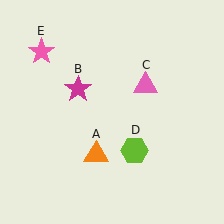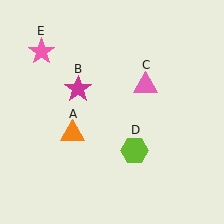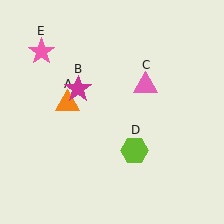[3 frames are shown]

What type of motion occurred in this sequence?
The orange triangle (object A) rotated clockwise around the center of the scene.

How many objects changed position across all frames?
1 object changed position: orange triangle (object A).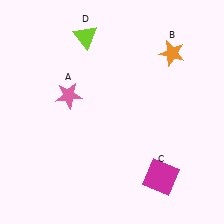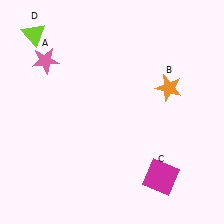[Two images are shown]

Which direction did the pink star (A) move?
The pink star (A) moved up.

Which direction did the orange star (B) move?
The orange star (B) moved down.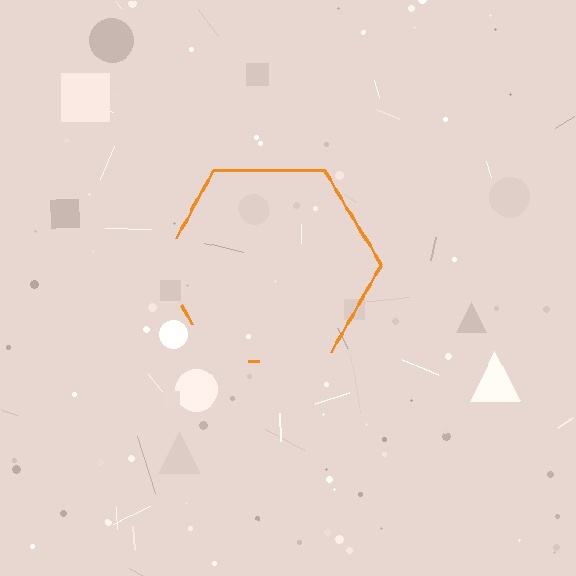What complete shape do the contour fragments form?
The contour fragments form a hexagon.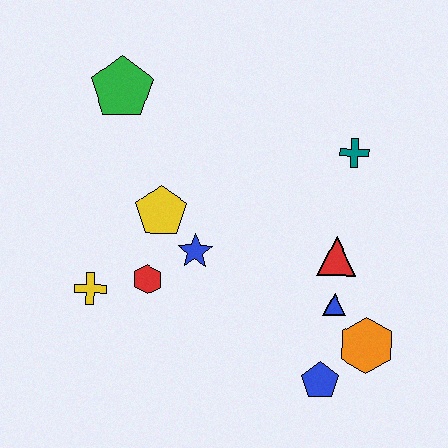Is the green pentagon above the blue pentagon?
Yes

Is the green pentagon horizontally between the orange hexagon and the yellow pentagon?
No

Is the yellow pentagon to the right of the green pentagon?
Yes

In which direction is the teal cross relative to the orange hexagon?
The teal cross is above the orange hexagon.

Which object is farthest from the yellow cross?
The teal cross is farthest from the yellow cross.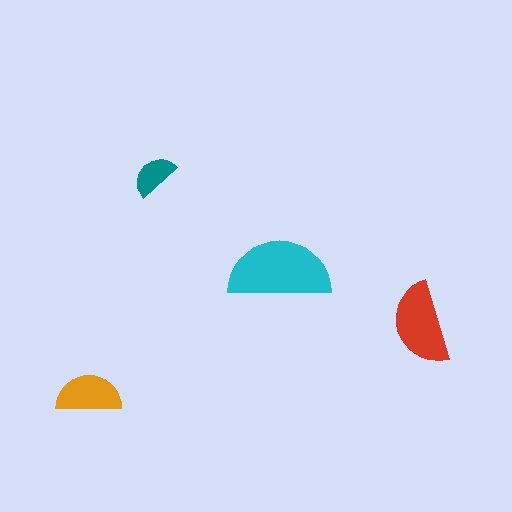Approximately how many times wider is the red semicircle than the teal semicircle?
About 2 times wider.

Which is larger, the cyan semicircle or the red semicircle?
The cyan one.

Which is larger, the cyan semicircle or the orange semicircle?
The cyan one.